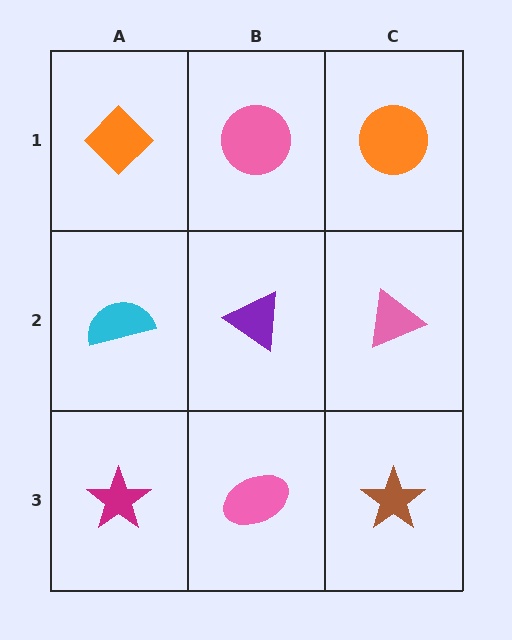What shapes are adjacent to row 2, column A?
An orange diamond (row 1, column A), a magenta star (row 3, column A), a purple triangle (row 2, column B).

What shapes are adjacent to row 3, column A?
A cyan semicircle (row 2, column A), a pink ellipse (row 3, column B).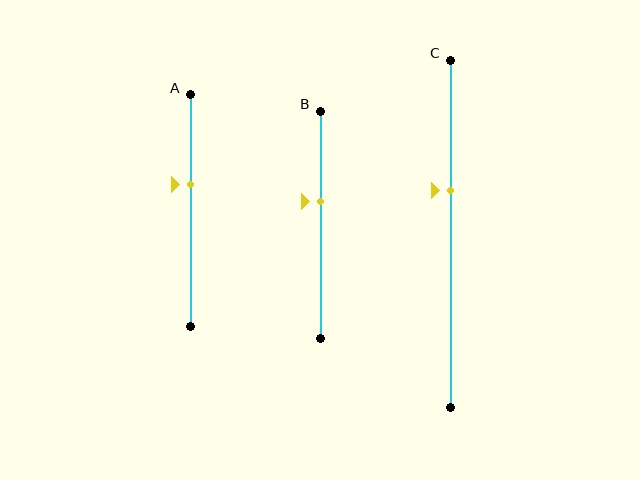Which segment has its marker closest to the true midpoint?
Segment B has its marker closest to the true midpoint.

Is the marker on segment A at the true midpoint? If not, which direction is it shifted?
No, the marker on segment A is shifted upward by about 11% of the segment length.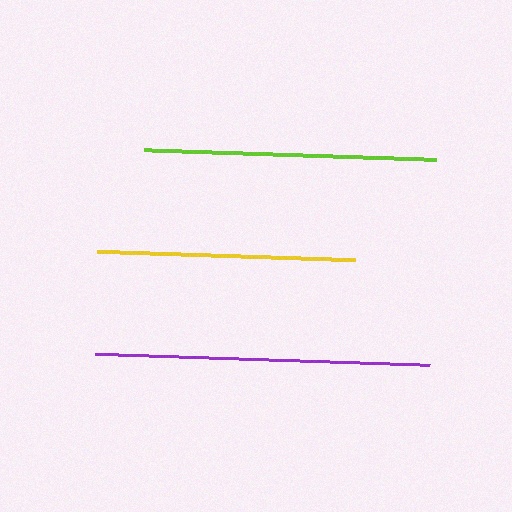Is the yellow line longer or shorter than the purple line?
The purple line is longer than the yellow line.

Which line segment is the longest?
The purple line is the longest at approximately 335 pixels.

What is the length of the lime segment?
The lime segment is approximately 292 pixels long.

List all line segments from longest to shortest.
From longest to shortest: purple, lime, yellow.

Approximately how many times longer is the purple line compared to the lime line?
The purple line is approximately 1.1 times the length of the lime line.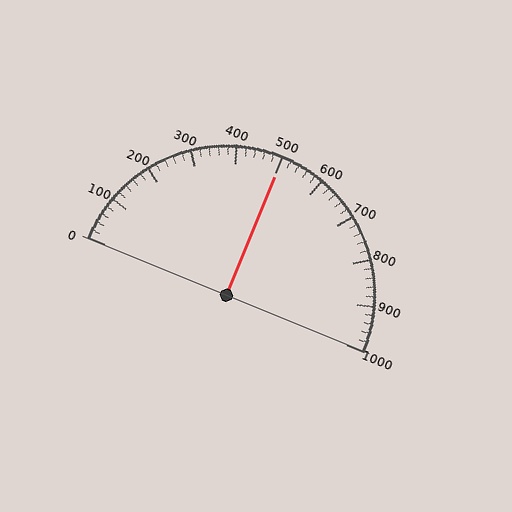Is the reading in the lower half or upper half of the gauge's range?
The reading is in the upper half of the range (0 to 1000).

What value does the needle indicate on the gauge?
The needle indicates approximately 500.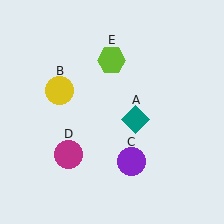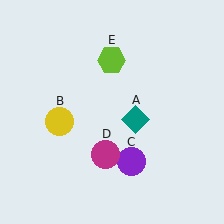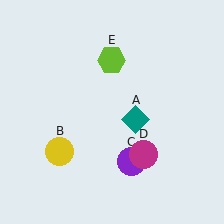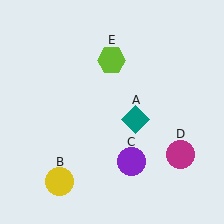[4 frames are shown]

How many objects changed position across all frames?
2 objects changed position: yellow circle (object B), magenta circle (object D).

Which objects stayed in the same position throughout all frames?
Teal diamond (object A) and purple circle (object C) and lime hexagon (object E) remained stationary.